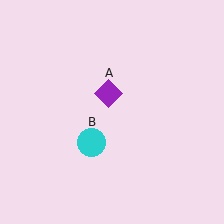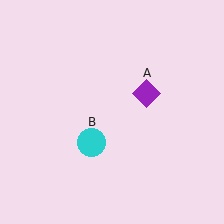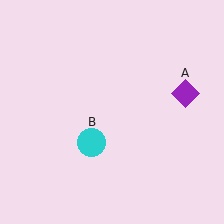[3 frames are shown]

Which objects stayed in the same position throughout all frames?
Cyan circle (object B) remained stationary.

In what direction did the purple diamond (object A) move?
The purple diamond (object A) moved right.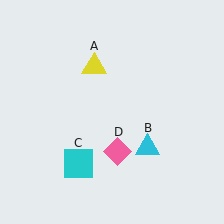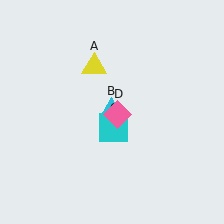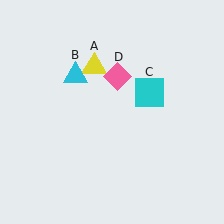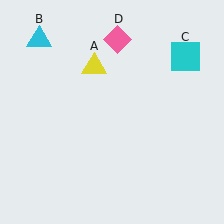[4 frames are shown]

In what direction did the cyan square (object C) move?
The cyan square (object C) moved up and to the right.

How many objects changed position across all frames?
3 objects changed position: cyan triangle (object B), cyan square (object C), pink diamond (object D).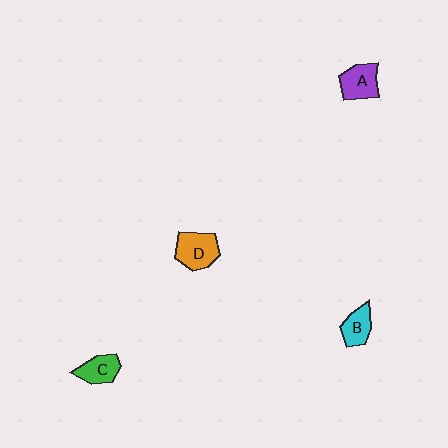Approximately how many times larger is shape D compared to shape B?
Approximately 1.4 times.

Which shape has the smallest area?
Shape B (cyan).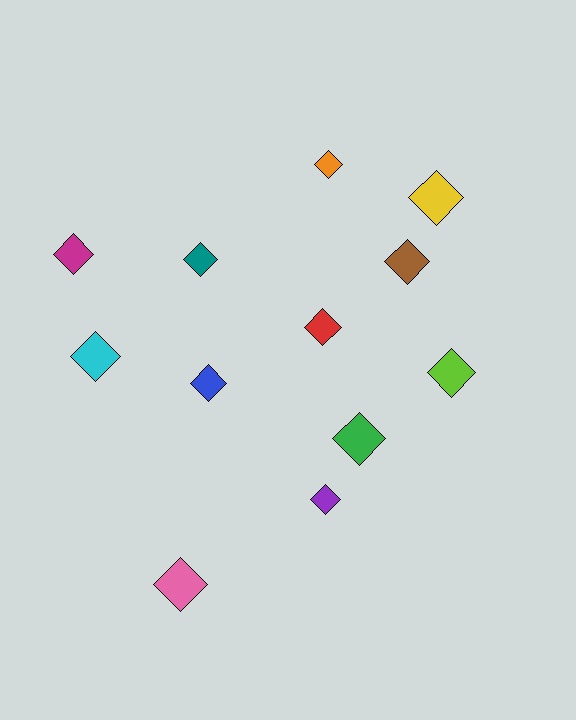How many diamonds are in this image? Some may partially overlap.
There are 12 diamonds.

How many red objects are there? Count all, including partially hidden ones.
There is 1 red object.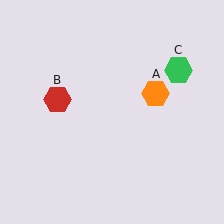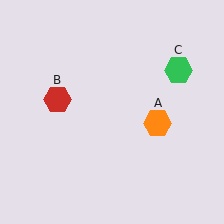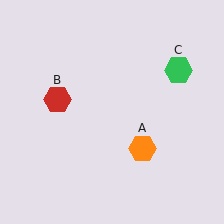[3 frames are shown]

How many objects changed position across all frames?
1 object changed position: orange hexagon (object A).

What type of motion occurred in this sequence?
The orange hexagon (object A) rotated clockwise around the center of the scene.